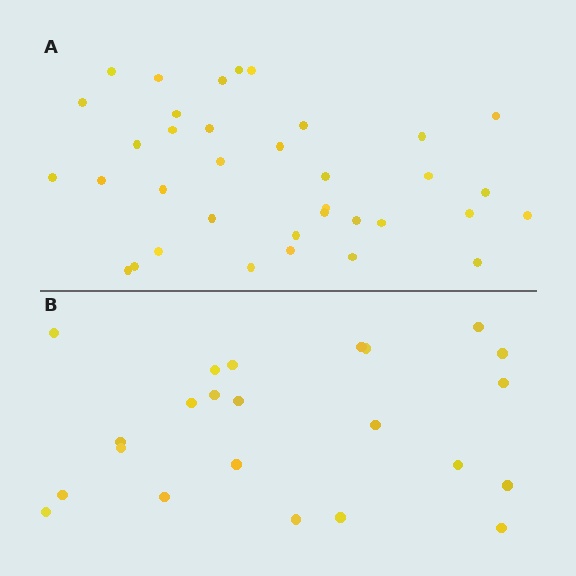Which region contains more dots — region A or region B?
Region A (the top region) has more dots.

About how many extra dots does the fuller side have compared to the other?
Region A has approximately 15 more dots than region B.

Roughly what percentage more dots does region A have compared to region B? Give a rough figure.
About 55% more.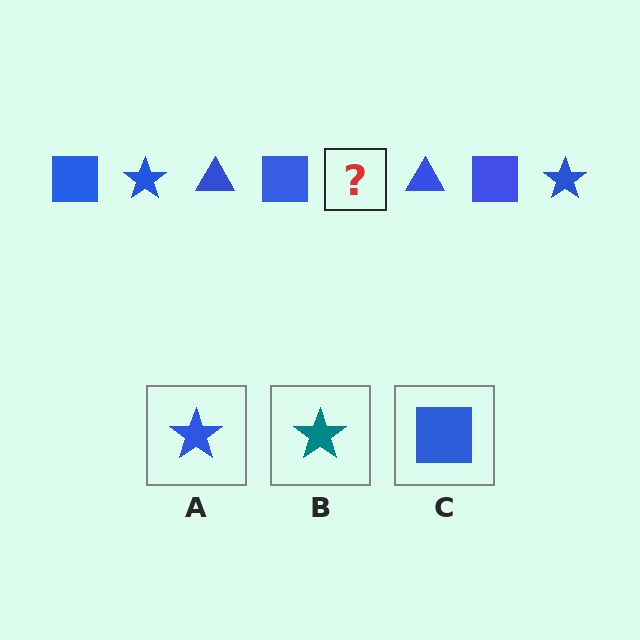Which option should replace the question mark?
Option A.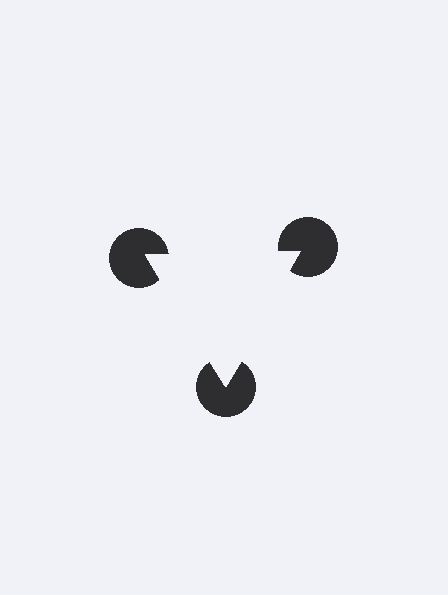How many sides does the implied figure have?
3 sides.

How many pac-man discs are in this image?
There are 3 — one at each vertex of the illusory triangle.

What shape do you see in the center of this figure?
An illusory triangle — its edges are inferred from the aligned wedge cuts in the pac-man discs, not physically drawn.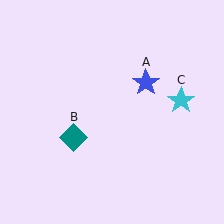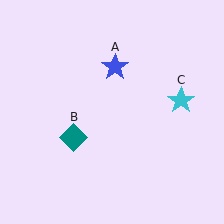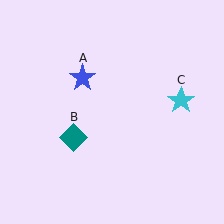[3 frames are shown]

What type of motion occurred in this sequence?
The blue star (object A) rotated counterclockwise around the center of the scene.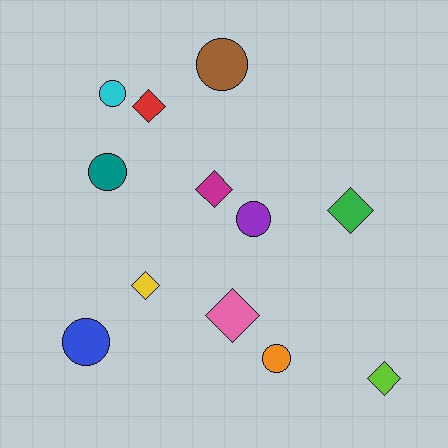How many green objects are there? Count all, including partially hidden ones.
There is 1 green object.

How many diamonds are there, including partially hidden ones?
There are 6 diamonds.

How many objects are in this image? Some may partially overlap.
There are 12 objects.